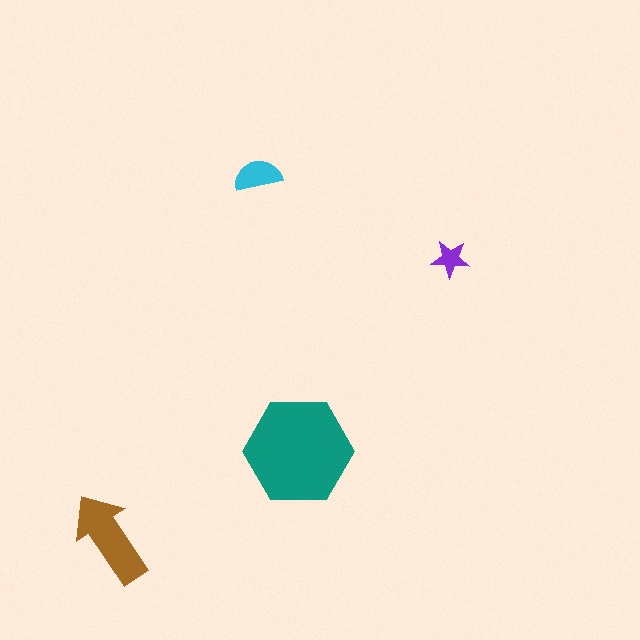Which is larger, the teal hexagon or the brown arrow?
The teal hexagon.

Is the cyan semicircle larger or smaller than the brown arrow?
Smaller.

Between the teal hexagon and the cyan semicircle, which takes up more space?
The teal hexagon.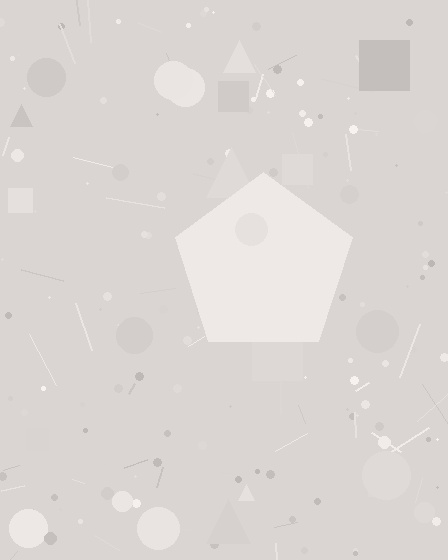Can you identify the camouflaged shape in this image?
The camouflaged shape is a pentagon.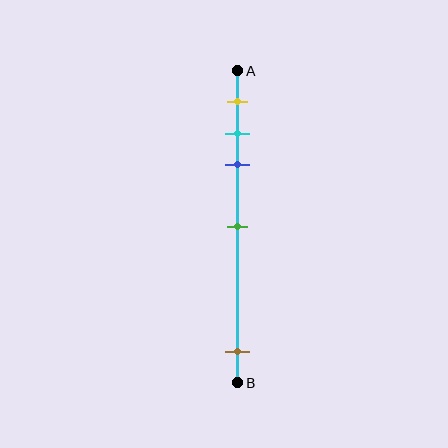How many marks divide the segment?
There are 5 marks dividing the segment.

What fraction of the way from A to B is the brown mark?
The brown mark is approximately 90% (0.9) of the way from A to B.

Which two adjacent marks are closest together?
The cyan and blue marks are the closest adjacent pair.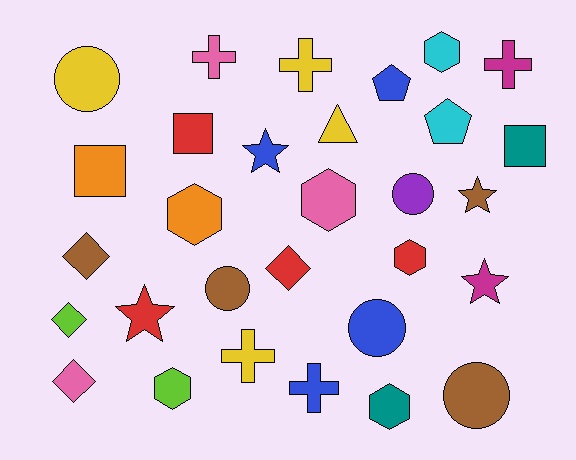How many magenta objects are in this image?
There are 2 magenta objects.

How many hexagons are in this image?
There are 6 hexagons.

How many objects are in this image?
There are 30 objects.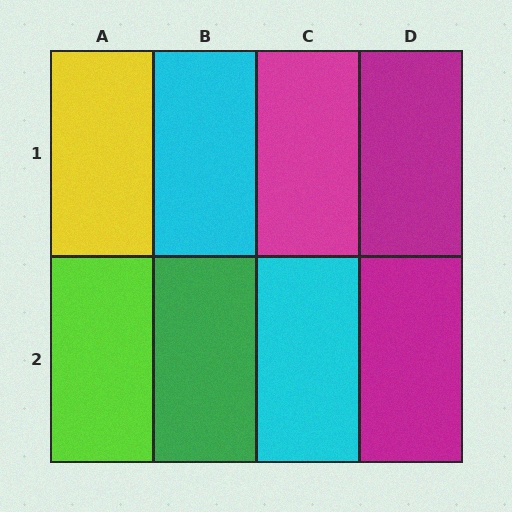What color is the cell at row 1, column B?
Cyan.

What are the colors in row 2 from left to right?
Lime, green, cyan, magenta.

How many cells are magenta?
3 cells are magenta.